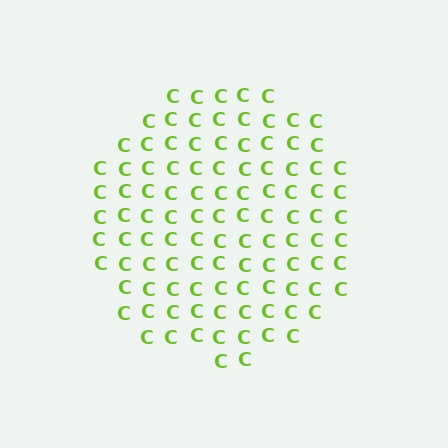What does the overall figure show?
The overall figure shows a circle.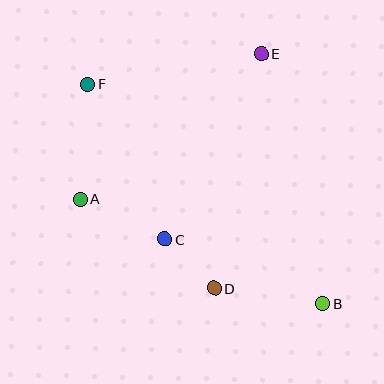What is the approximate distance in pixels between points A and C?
The distance between A and C is approximately 93 pixels.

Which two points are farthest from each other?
Points B and F are farthest from each other.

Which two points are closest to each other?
Points C and D are closest to each other.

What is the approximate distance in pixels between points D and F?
The distance between D and F is approximately 240 pixels.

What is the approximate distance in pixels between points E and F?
The distance between E and F is approximately 176 pixels.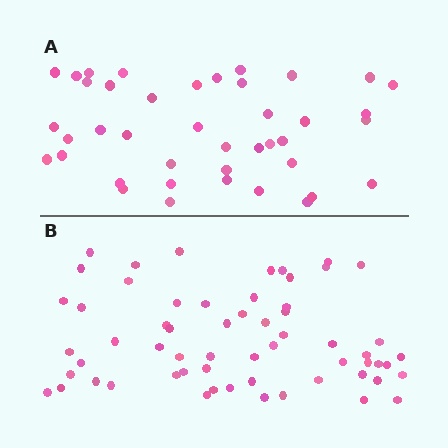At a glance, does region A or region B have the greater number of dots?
Region B (the bottom region) has more dots.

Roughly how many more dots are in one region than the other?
Region B has approximately 20 more dots than region A.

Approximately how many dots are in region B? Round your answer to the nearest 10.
About 60 dots.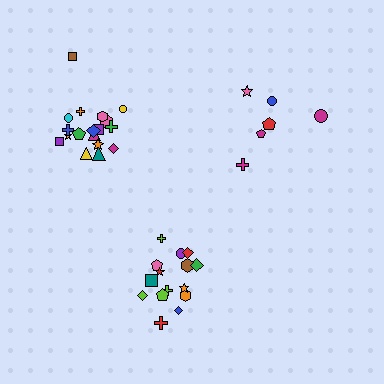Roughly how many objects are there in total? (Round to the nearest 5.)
Roughly 40 objects in total.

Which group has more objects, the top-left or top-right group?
The top-left group.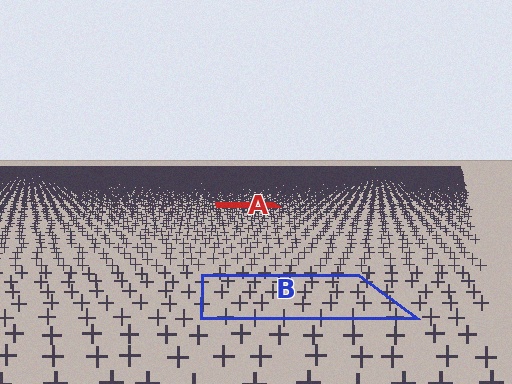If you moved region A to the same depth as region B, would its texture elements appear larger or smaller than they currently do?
They would appear larger. At a closer depth, the same texture elements are projected at a bigger on-screen size.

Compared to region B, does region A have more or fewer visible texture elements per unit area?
Region A has more texture elements per unit area — they are packed more densely because it is farther away.